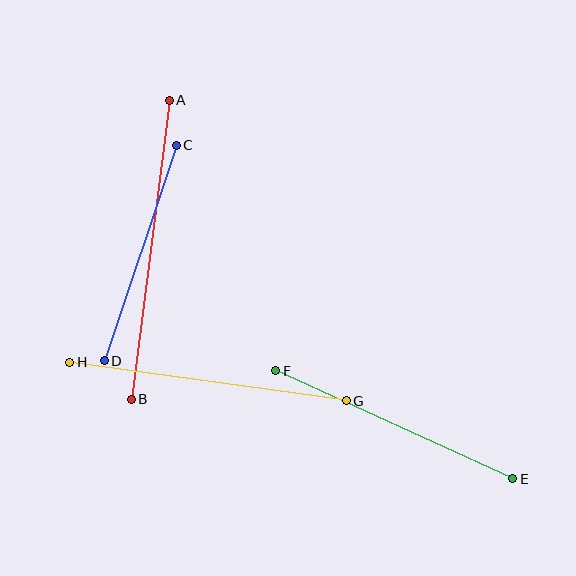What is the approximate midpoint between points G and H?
The midpoint is at approximately (208, 381) pixels.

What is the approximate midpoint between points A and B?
The midpoint is at approximately (150, 250) pixels.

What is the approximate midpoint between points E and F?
The midpoint is at approximately (394, 425) pixels.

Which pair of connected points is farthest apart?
Points A and B are farthest apart.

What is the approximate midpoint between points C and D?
The midpoint is at approximately (140, 253) pixels.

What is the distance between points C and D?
The distance is approximately 227 pixels.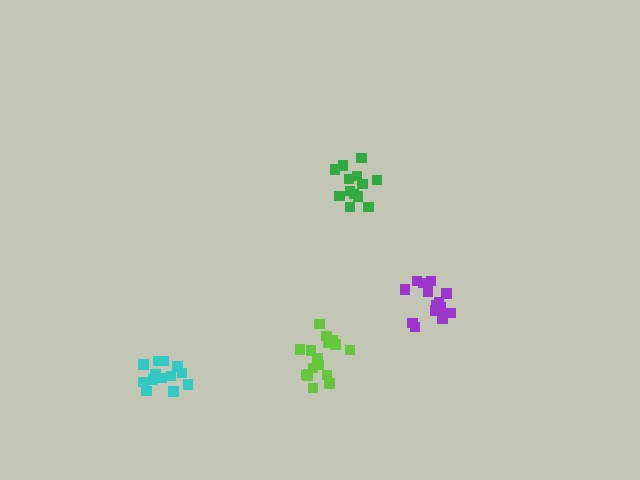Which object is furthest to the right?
The purple cluster is rightmost.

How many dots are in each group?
Group 1: 13 dots, Group 2: 16 dots, Group 3: 17 dots, Group 4: 13 dots (59 total).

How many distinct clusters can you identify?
There are 4 distinct clusters.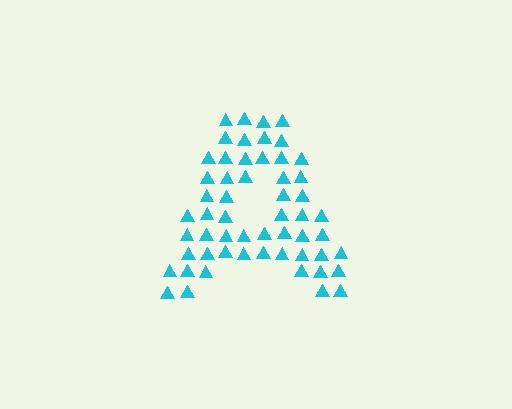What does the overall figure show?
The overall figure shows the letter A.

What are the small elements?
The small elements are triangles.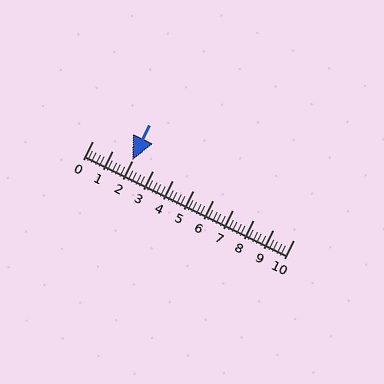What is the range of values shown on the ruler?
The ruler shows values from 0 to 10.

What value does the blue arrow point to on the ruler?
The blue arrow points to approximately 2.0.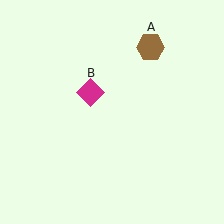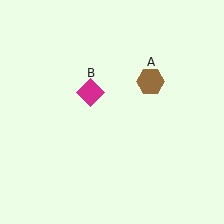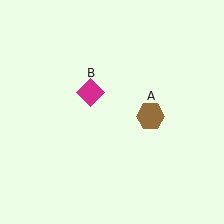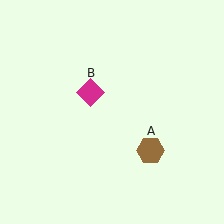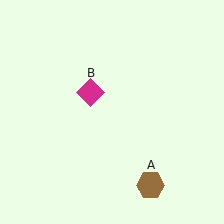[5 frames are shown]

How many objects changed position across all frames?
1 object changed position: brown hexagon (object A).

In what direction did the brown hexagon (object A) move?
The brown hexagon (object A) moved down.